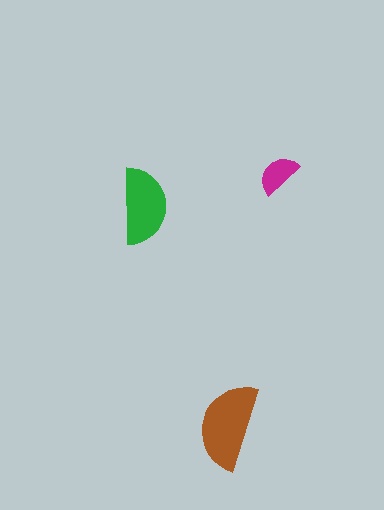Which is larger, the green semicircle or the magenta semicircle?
The green one.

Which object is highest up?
The magenta semicircle is topmost.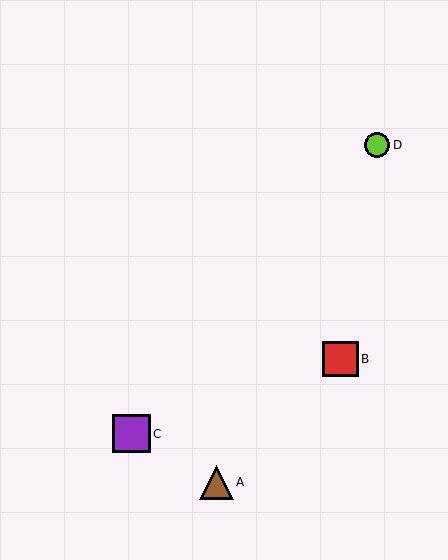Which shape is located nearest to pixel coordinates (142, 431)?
The purple square (labeled C) at (131, 434) is nearest to that location.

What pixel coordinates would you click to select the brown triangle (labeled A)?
Click at (216, 482) to select the brown triangle A.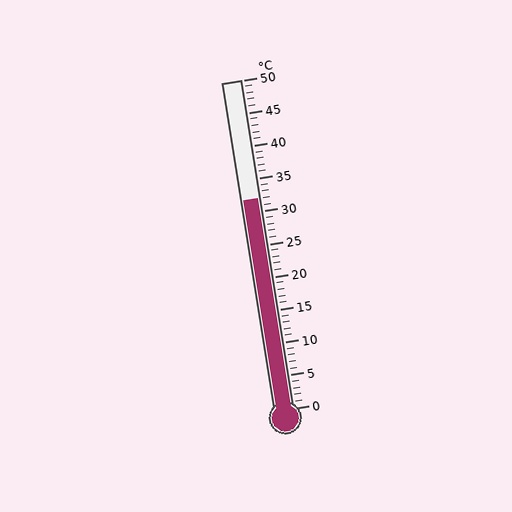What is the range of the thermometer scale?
The thermometer scale ranges from 0°C to 50°C.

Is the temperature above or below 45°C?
The temperature is below 45°C.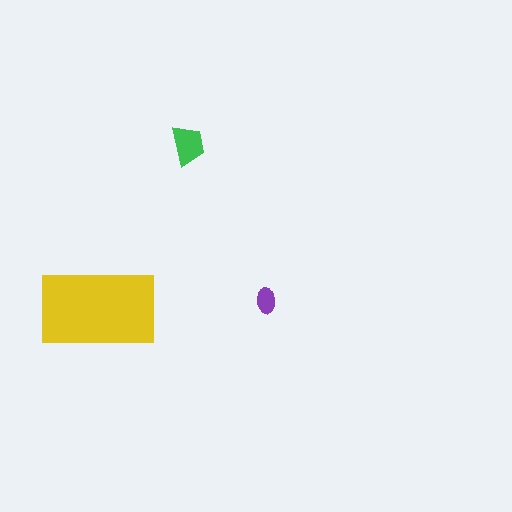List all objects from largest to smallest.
The yellow rectangle, the green trapezoid, the purple ellipse.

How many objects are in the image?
There are 3 objects in the image.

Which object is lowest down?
The yellow rectangle is bottommost.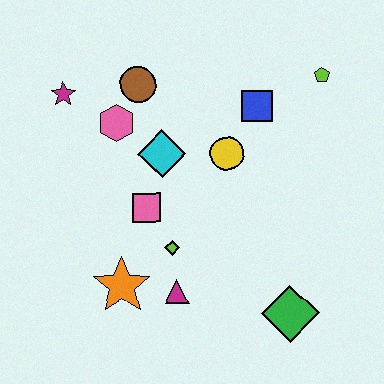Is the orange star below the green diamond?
No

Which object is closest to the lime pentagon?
The blue square is closest to the lime pentagon.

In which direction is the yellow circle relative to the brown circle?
The yellow circle is to the right of the brown circle.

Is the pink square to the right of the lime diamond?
No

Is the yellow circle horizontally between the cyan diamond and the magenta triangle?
No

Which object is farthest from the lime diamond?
The lime pentagon is farthest from the lime diamond.